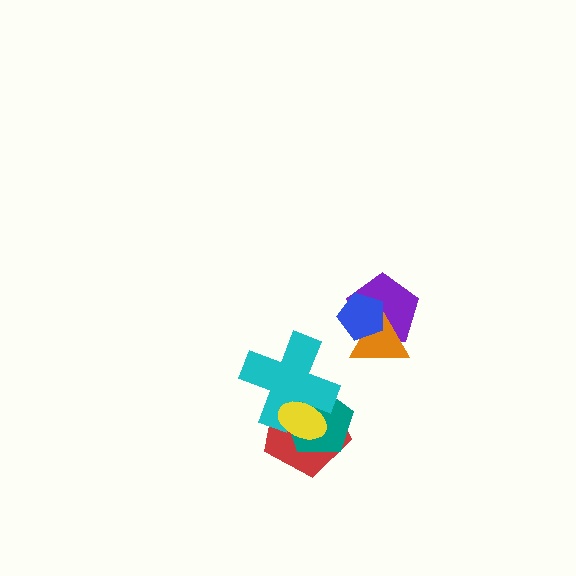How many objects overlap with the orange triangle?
2 objects overlap with the orange triangle.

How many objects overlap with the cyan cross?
3 objects overlap with the cyan cross.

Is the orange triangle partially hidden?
Yes, it is partially covered by another shape.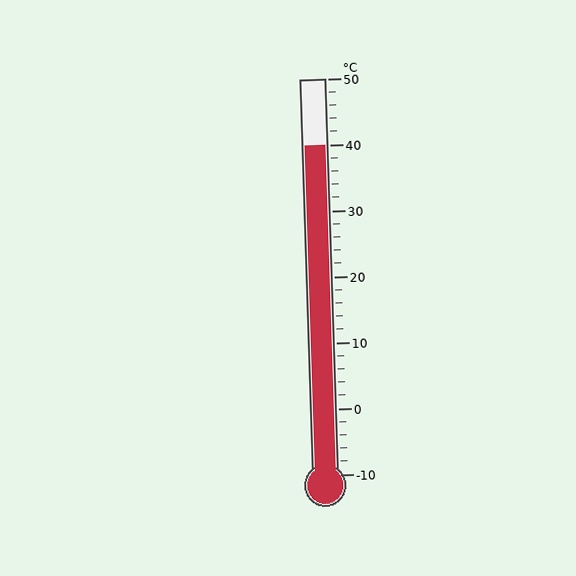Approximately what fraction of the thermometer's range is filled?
The thermometer is filled to approximately 85% of its range.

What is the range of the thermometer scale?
The thermometer scale ranges from -10°C to 50°C.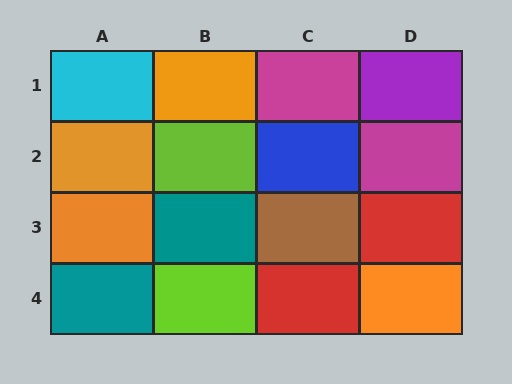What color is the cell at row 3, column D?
Red.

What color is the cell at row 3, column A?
Orange.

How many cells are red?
2 cells are red.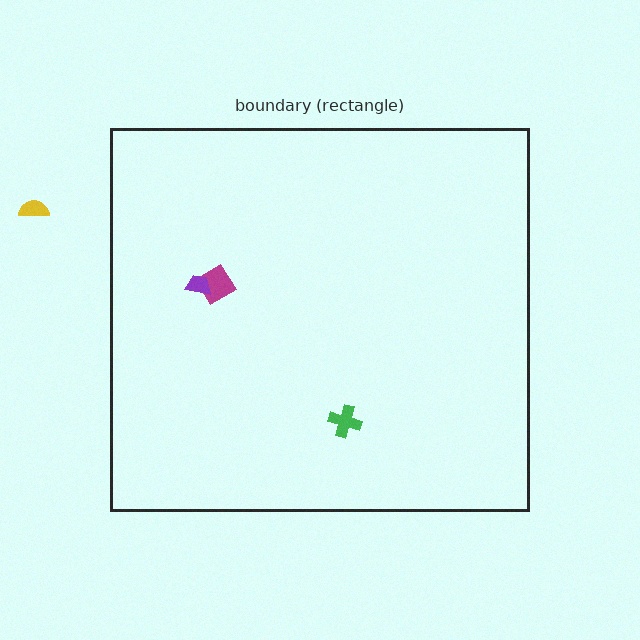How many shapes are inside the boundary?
3 inside, 1 outside.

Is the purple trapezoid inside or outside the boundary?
Inside.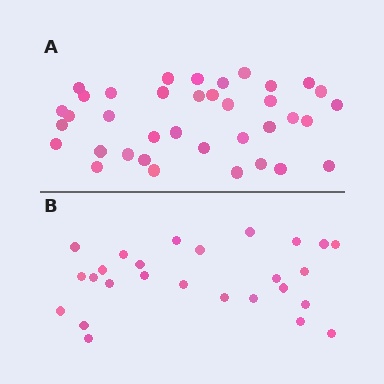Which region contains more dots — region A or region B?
Region A (the top region) has more dots.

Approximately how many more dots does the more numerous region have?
Region A has roughly 12 or so more dots than region B.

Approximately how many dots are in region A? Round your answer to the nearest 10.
About 40 dots. (The exact count is 37, which rounds to 40.)